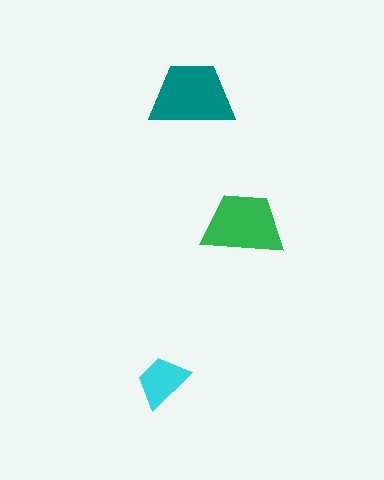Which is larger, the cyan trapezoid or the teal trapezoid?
The teal one.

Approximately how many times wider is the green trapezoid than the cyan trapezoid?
About 1.5 times wider.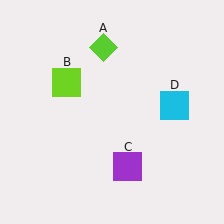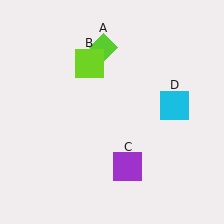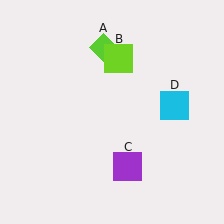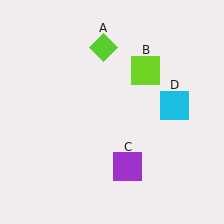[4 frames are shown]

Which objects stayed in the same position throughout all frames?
Lime diamond (object A) and purple square (object C) and cyan square (object D) remained stationary.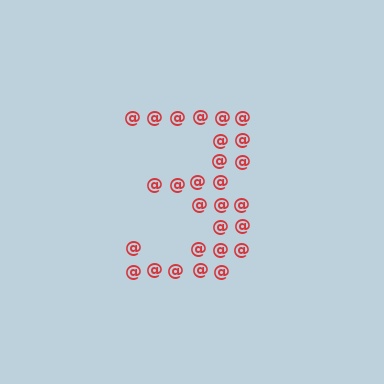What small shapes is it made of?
It is made of small at signs.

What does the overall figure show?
The overall figure shows the digit 3.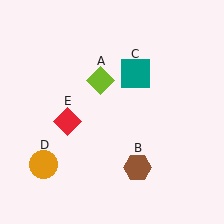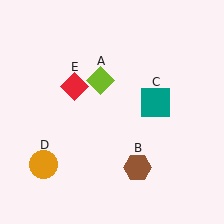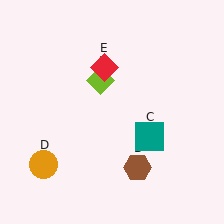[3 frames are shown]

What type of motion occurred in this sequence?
The teal square (object C), red diamond (object E) rotated clockwise around the center of the scene.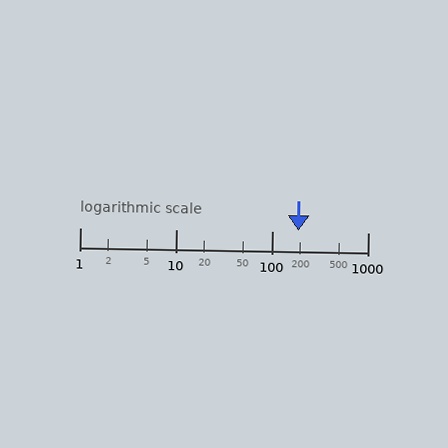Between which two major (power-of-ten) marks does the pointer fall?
The pointer is between 100 and 1000.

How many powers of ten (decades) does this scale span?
The scale spans 3 decades, from 1 to 1000.